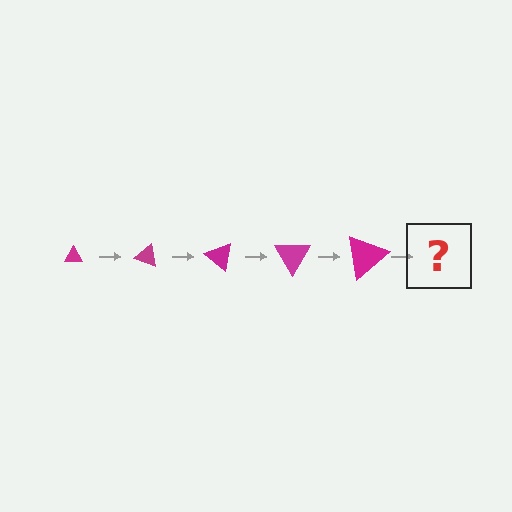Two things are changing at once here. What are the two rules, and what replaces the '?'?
The two rules are that the triangle grows larger each step and it rotates 20 degrees each step. The '?' should be a triangle, larger than the previous one and rotated 100 degrees from the start.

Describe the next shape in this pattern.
It should be a triangle, larger than the previous one and rotated 100 degrees from the start.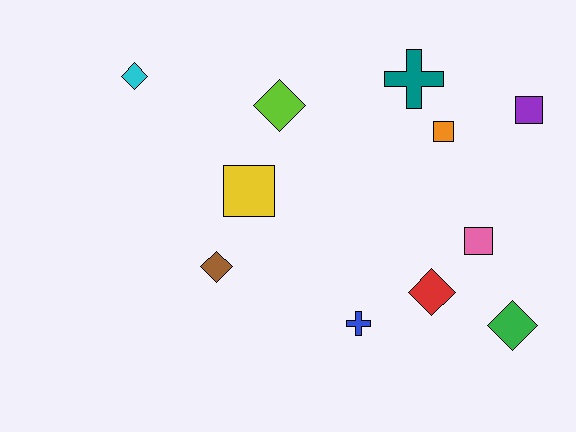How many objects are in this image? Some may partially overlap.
There are 11 objects.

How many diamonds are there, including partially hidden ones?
There are 5 diamonds.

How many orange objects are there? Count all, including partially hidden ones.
There is 1 orange object.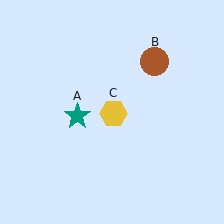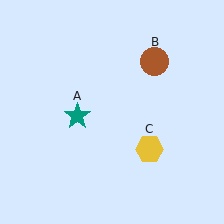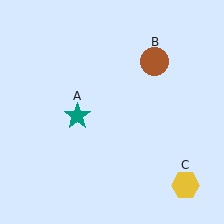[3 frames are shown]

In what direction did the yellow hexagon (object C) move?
The yellow hexagon (object C) moved down and to the right.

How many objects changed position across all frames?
1 object changed position: yellow hexagon (object C).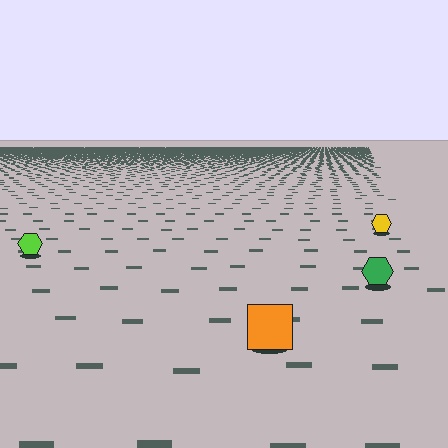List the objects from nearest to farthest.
From nearest to farthest: the orange square, the green hexagon, the lime hexagon, the yellow hexagon.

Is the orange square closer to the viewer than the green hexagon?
Yes. The orange square is closer — you can tell from the texture gradient: the ground texture is coarser near it.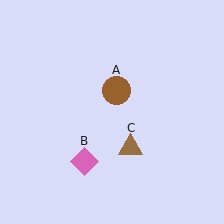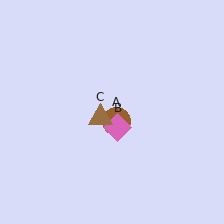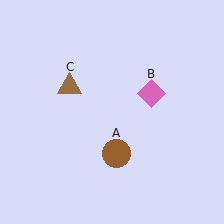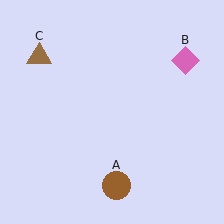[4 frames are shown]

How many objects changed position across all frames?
3 objects changed position: brown circle (object A), pink diamond (object B), brown triangle (object C).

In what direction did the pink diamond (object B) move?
The pink diamond (object B) moved up and to the right.